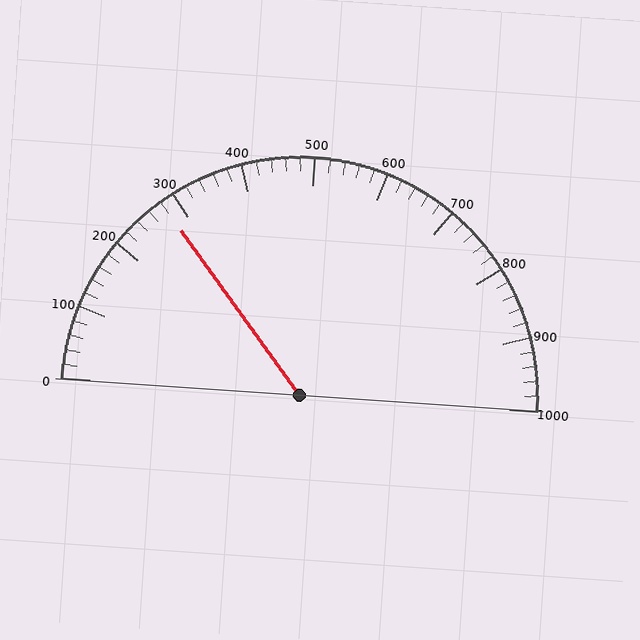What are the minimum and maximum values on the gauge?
The gauge ranges from 0 to 1000.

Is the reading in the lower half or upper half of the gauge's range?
The reading is in the lower half of the range (0 to 1000).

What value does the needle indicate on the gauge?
The needle indicates approximately 280.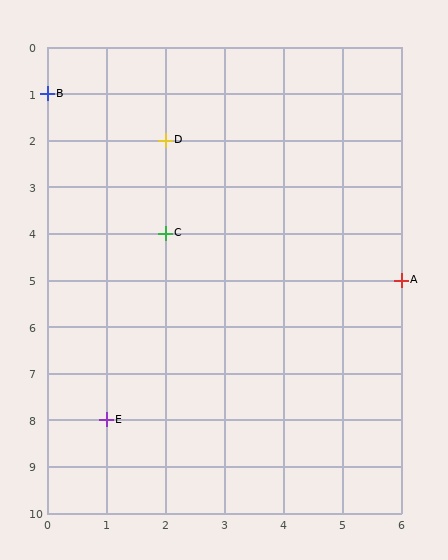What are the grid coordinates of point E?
Point E is at grid coordinates (1, 8).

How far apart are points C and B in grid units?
Points C and B are 2 columns and 3 rows apart (about 3.6 grid units diagonally).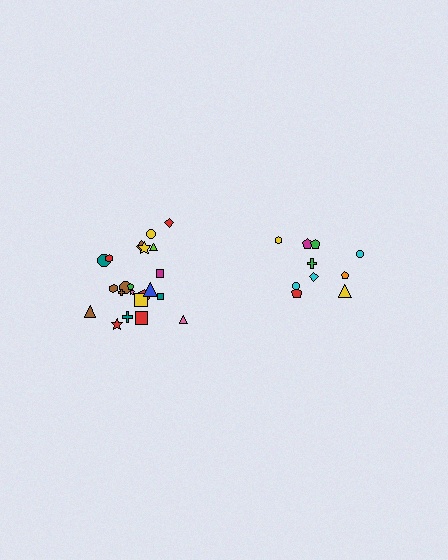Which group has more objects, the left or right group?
The left group.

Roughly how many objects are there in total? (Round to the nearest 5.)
Roughly 30 objects in total.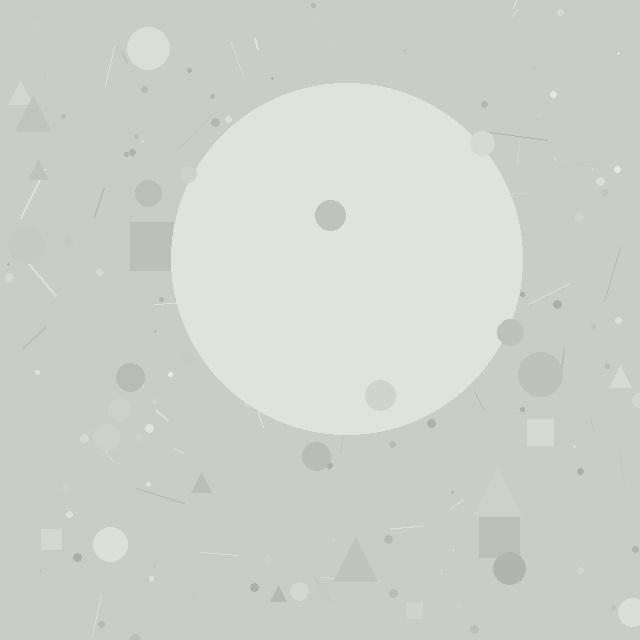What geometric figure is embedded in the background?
A circle is embedded in the background.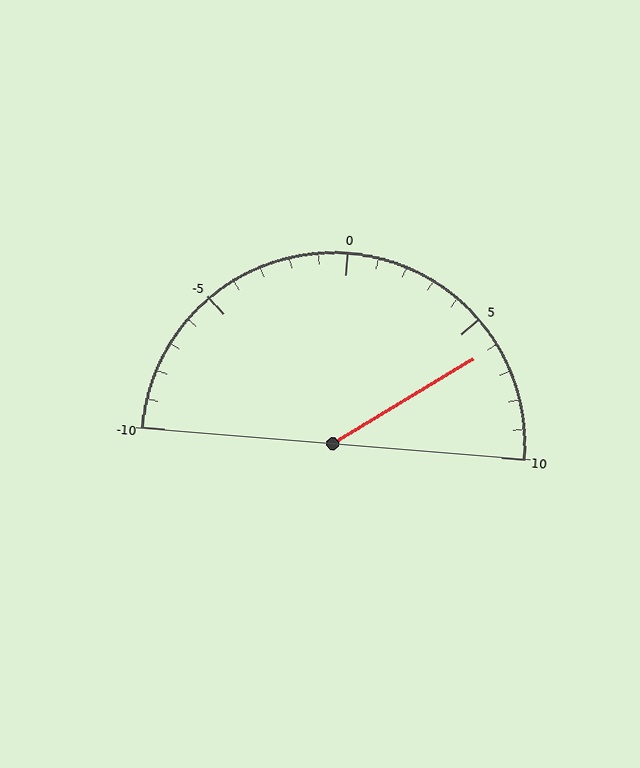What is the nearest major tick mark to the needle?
The nearest major tick mark is 5.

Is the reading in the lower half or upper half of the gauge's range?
The reading is in the upper half of the range (-10 to 10).